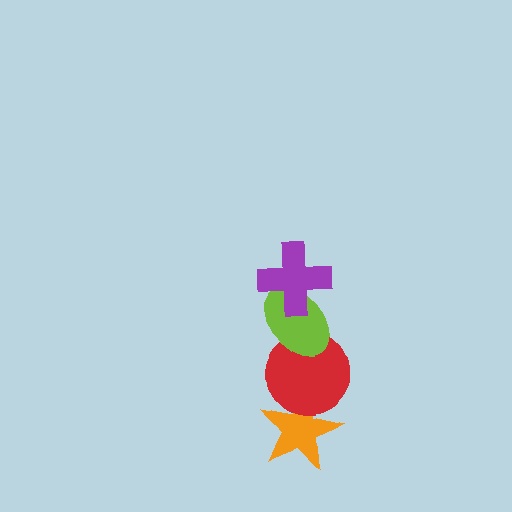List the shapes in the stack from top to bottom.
From top to bottom: the purple cross, the lime ellipse, the red circle, the orange star.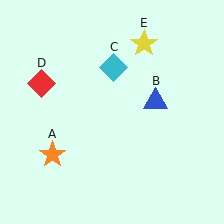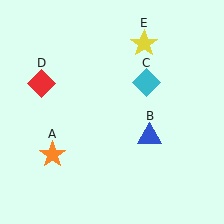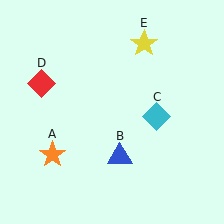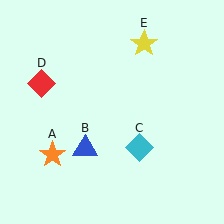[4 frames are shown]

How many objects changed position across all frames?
2 objects changed position: blue triangle (object B), cyan diamond (object C).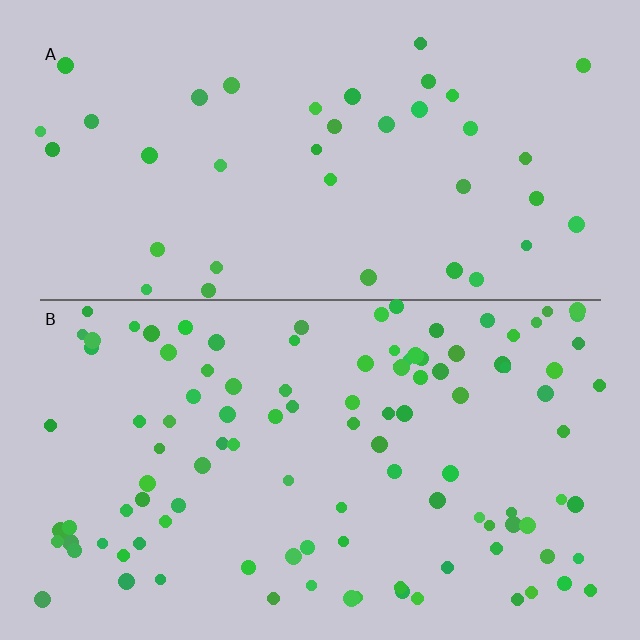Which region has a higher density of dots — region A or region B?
B (the bottom).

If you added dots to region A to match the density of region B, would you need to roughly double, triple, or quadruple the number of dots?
Approximately triple.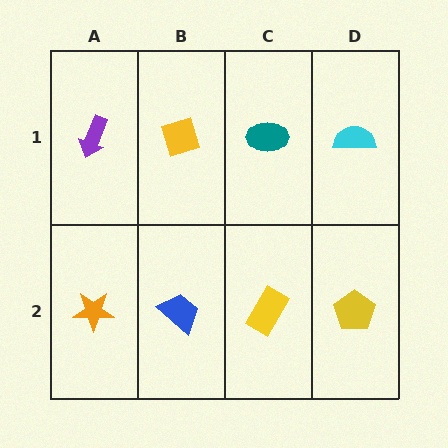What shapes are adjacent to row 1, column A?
An orange star (row 2, column A), a yellow diamond (row 1, column B).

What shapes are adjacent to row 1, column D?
A yellow pentagon (row 2, column D), a teal ellipse (row 1, column C).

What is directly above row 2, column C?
A teal ellipse.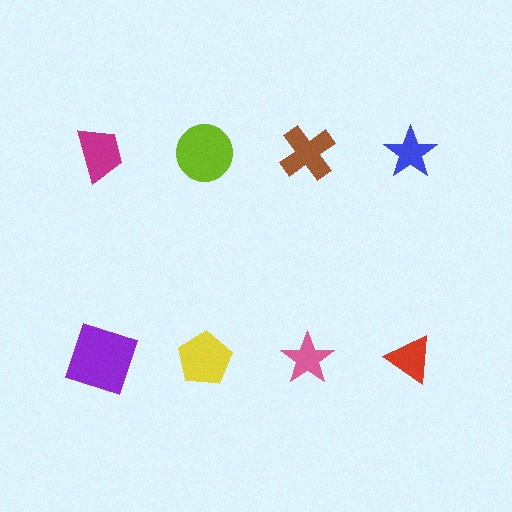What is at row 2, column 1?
A purple square.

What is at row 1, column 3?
A brown cross.